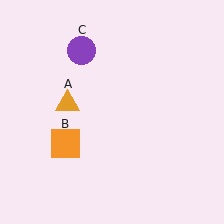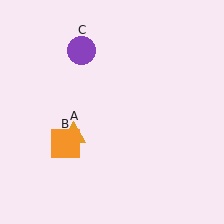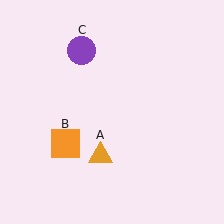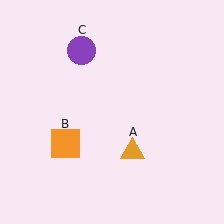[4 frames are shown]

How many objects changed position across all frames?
1 object changed position: orange triangle (object A).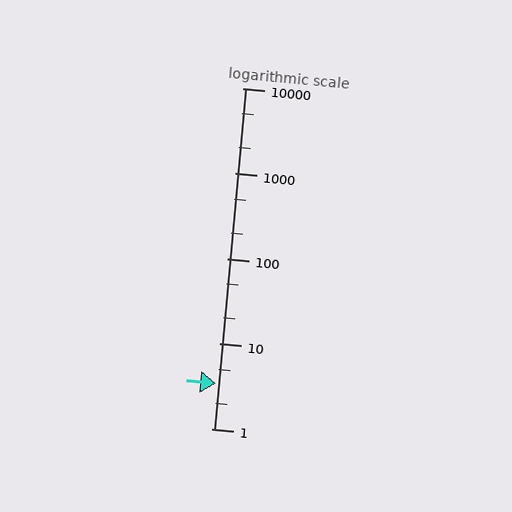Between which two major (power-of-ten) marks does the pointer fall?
The pointer is between 1 and 10.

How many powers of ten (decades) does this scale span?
The scale spans 4 decades, from 1 to 10000.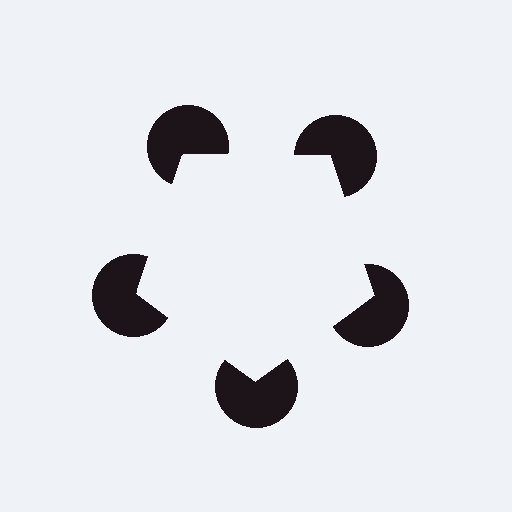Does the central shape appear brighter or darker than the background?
It typically appears slightly brighter than the background, even though no actual brightness change is drawn.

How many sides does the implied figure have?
5 sides.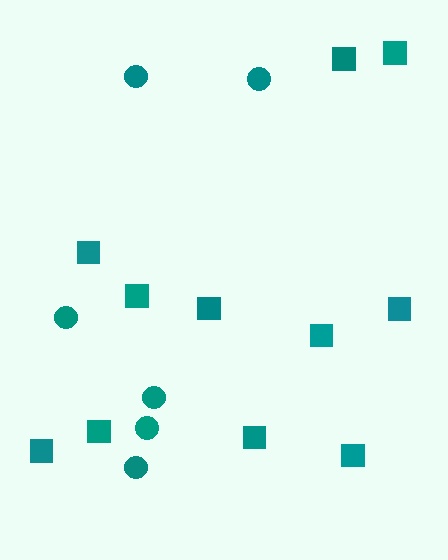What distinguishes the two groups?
There are 2 groups: one group of circles (6) and one group of squares (11).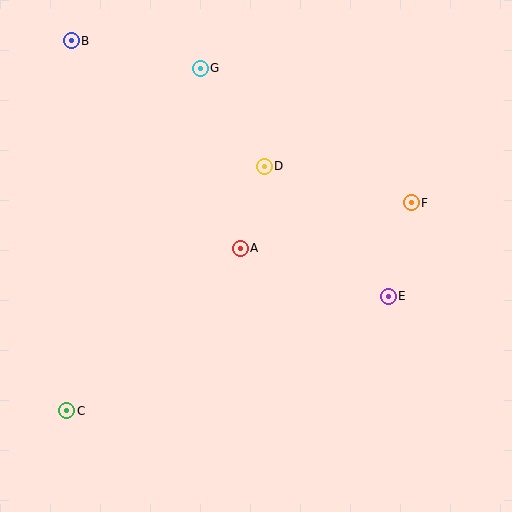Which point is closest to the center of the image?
Point A at (240, 248) is closest to the center.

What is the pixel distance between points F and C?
The distance between F and C is 403 pixels.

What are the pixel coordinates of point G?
Point G is at (200, 68).